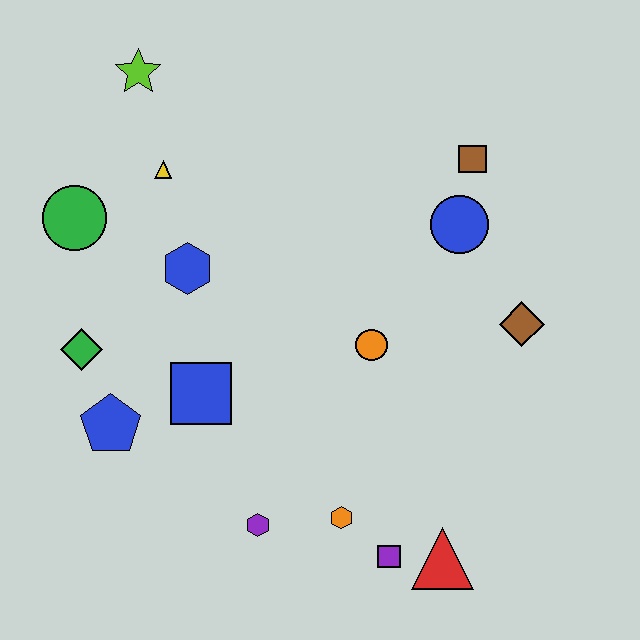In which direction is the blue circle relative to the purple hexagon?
The blue circle is above the purple hexagon.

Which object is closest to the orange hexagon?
The purple square is closest to the orange hexagon.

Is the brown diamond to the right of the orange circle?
Yes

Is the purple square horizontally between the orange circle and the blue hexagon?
No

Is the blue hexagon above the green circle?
No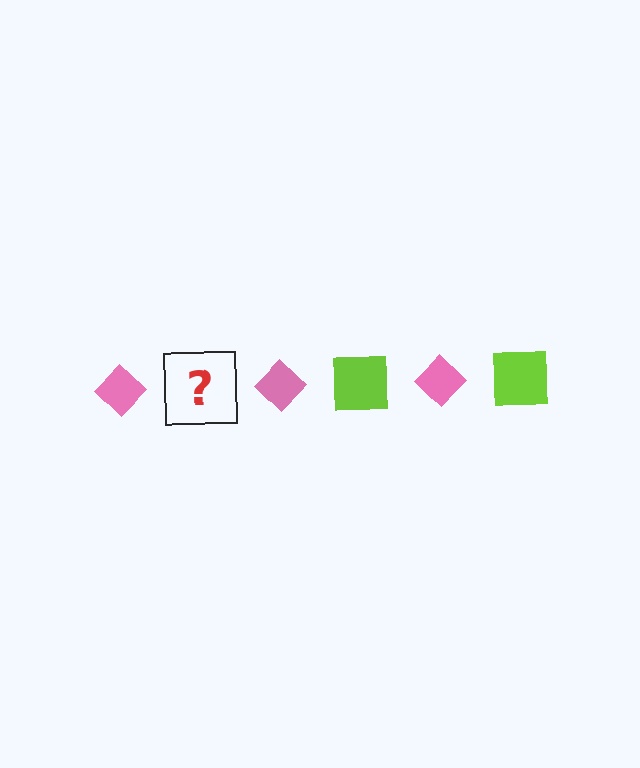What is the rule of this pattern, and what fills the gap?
The rule is that the pattern alternates between pink diamond and lime square. The gap should be filled with a lime square.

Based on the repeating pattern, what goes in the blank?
The blank should be a lime square.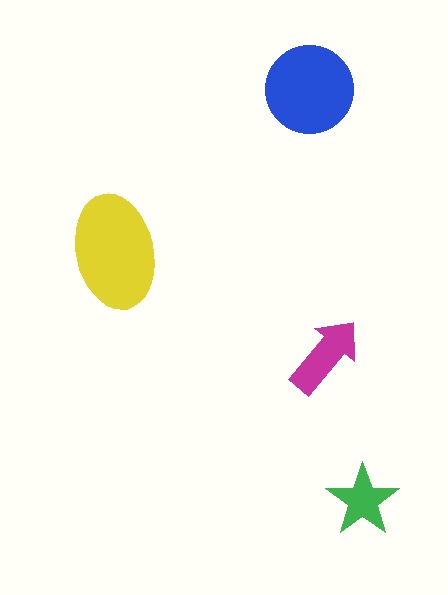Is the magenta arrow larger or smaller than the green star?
Larger.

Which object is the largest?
The yellow ellipse.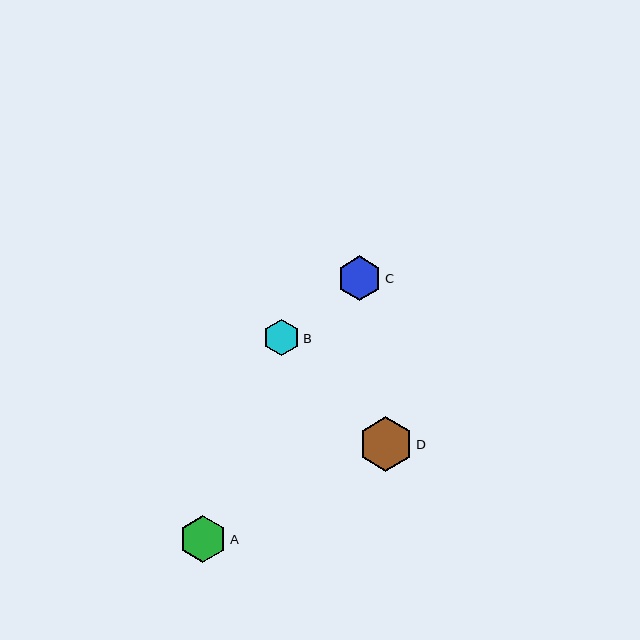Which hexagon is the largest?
Hexagon D is the largest with a size of approximately 54 pixels.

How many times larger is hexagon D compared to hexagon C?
Hexagon D is approximately 1.2 times the size of hexagon C.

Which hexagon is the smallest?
Hexagon B is the smallest with a size of approximately 36 pixels.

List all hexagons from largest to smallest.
From largest to smallest: D, A, C, B.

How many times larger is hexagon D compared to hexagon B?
Hexagon D is approximately 1.5 times the size of hexagon B.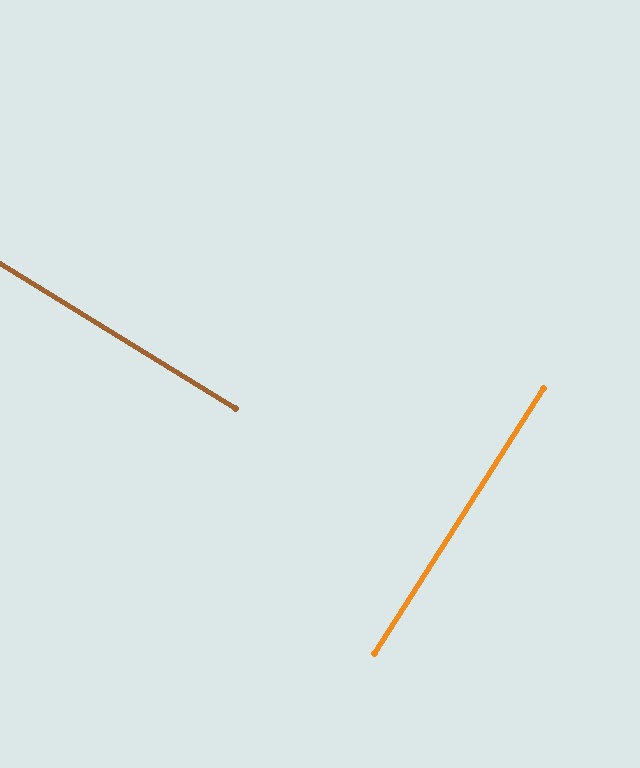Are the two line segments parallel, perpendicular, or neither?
Perpendicular — they meet at approximately 89°.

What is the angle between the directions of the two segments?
Approximately 89 degrees.